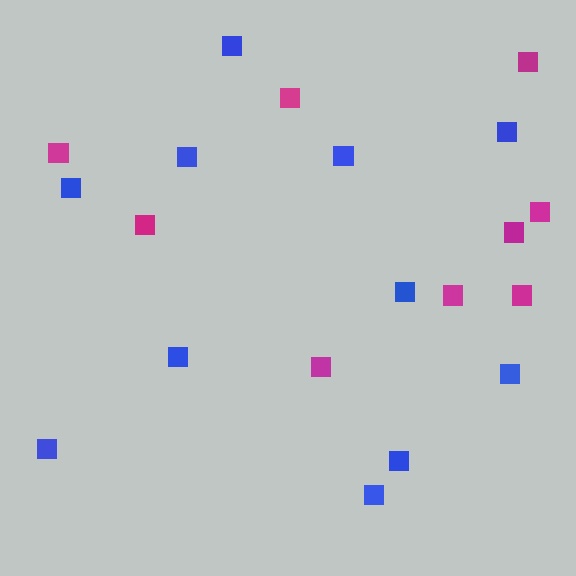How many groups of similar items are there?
There are 2 groups: one group of magenta squares (9) and one group of blue squares (11).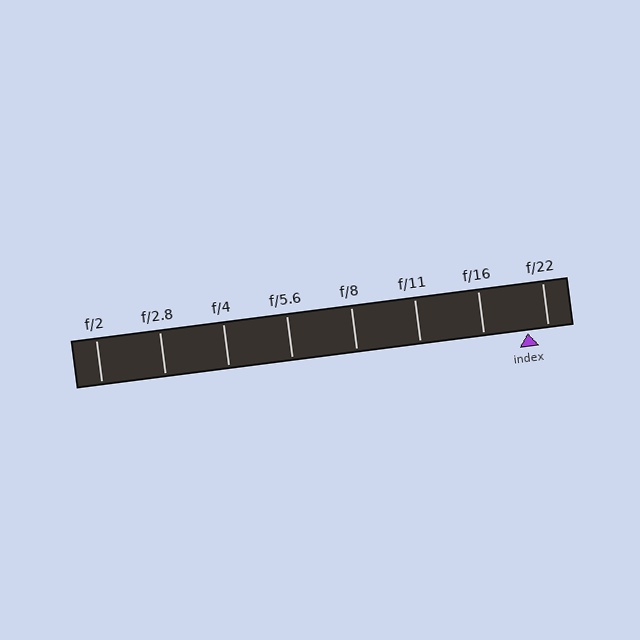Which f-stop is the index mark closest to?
The index mark is closest to f/22.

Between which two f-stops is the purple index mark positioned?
The index mark is between f/16 and f/22.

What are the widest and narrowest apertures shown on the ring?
The widest aperture shown is f/2 and the narrowest is f/22.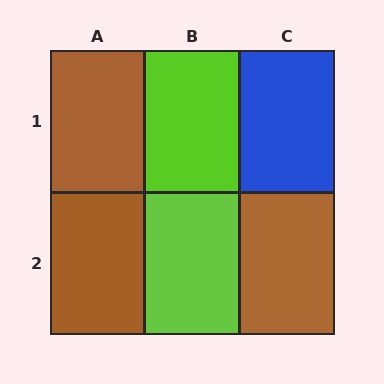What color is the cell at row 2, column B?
Lime.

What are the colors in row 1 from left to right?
Brown, lime, blue.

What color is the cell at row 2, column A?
Brown.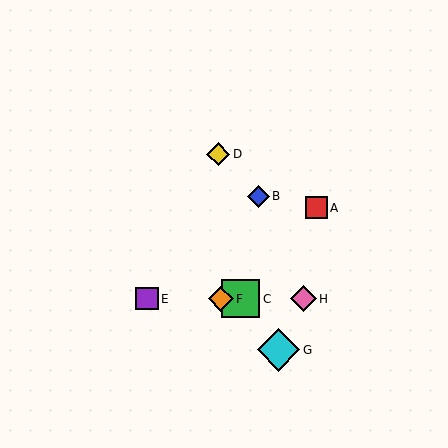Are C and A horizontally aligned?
No, C is at y≈299 and A is at y≈208.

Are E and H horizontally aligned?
Yes, both are at y≈299.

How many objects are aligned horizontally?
4 objects (C, E, F, H) are aligned horizontally.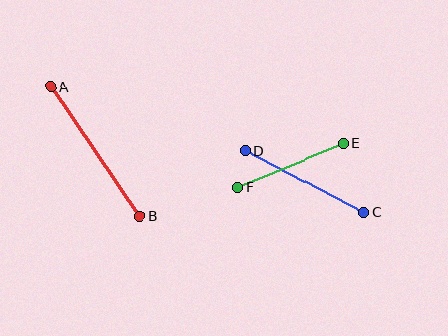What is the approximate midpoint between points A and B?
The midpoint is at approximately (95, 151) pixels.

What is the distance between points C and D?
The distance is approximately 134 pixels.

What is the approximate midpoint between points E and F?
The midpoint is at approximately (290, 165) pixels.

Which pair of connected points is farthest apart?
Points A and B are farthest apart.